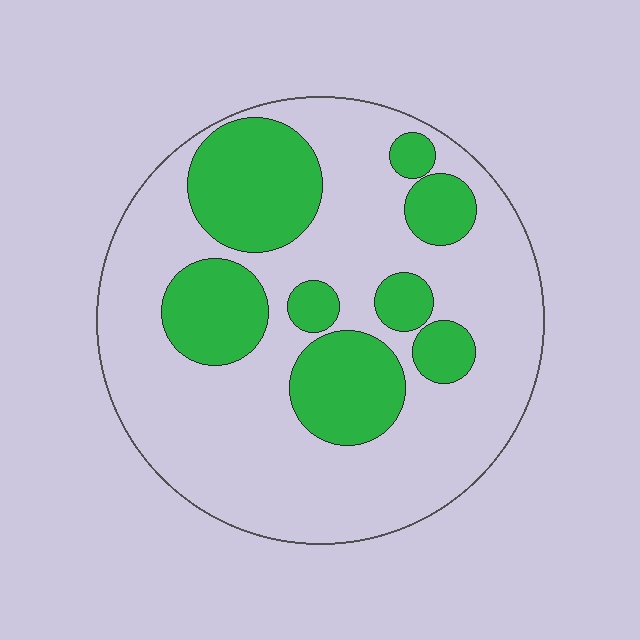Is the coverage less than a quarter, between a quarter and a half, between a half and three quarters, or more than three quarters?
Between a quarter and a half.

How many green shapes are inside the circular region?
8.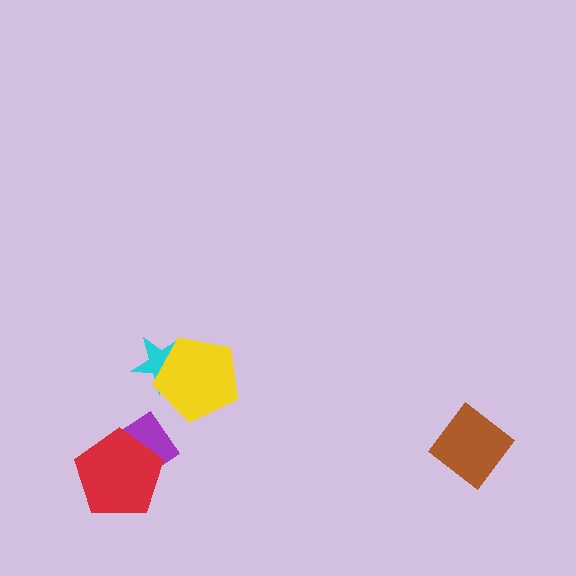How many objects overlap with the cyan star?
1 object overlaps with the cyan star.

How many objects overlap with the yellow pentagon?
1 object overlaps with the yellow pentagon.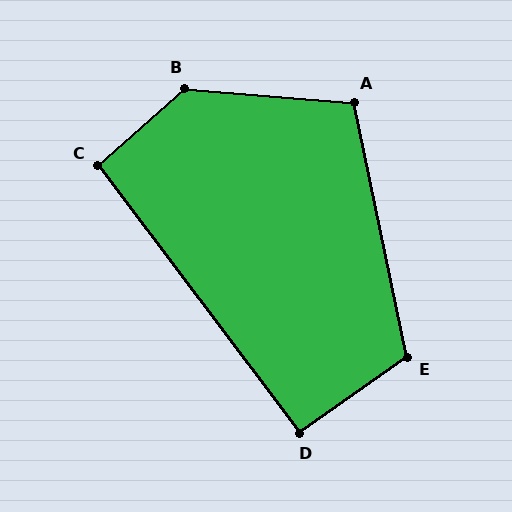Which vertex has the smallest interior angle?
D, at approximately 92 degrees.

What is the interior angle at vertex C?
Approximately 95 degrees (approximately right).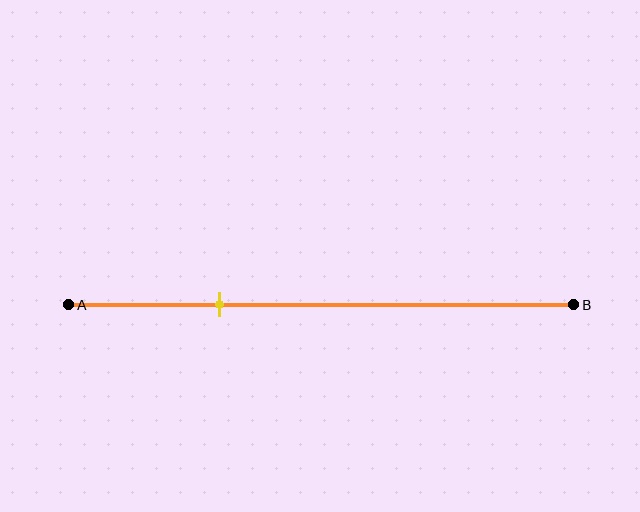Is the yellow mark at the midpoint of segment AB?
No, the mark is at about 30% from A, not at the 50% midpoint.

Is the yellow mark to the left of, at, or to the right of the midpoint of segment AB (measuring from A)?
The yellow mark is to the left of the midpoint of segment AB.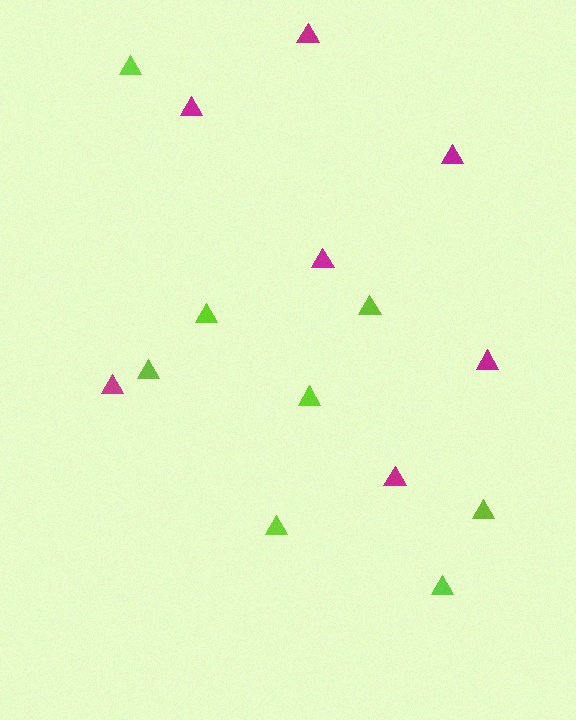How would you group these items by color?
There are 2 groups: one group of magenta triangles (7) and one group of lime triangles (8).